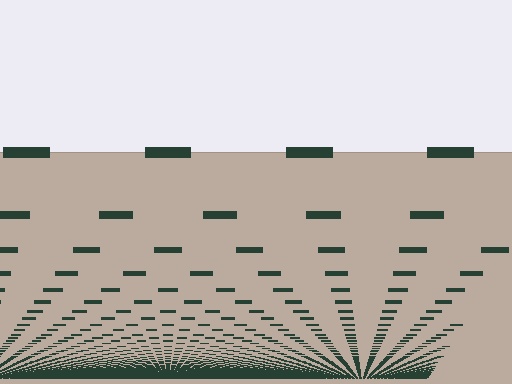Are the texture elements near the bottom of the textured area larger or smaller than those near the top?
Smaller. The gradient is inverted — elements near the bottom are smaller and denser.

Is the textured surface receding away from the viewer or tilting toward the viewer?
The surface appears to tilt toward the viewer. Texture elements get larger and sparser toward the top.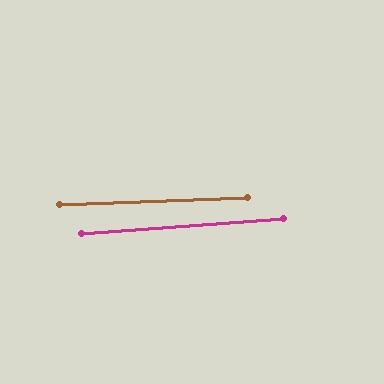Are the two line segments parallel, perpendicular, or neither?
Parallel — their directions differ by only 2.0°.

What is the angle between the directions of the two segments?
Approximately 2 degrees.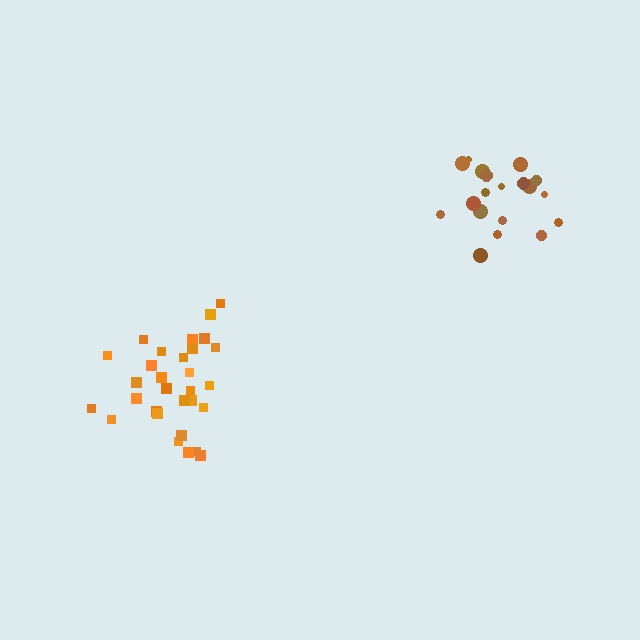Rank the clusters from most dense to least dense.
orange, brown.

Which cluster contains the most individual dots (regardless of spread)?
Orange (30).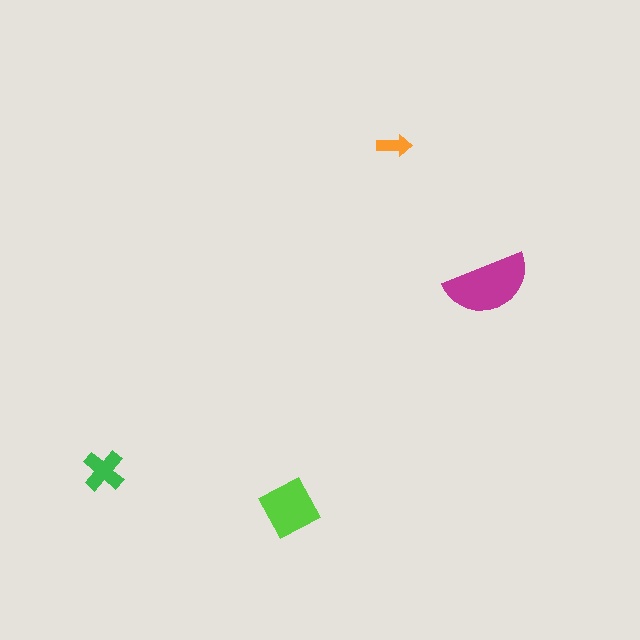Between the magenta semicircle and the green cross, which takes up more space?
The magenta semicircle.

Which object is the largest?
The magenta semicircle.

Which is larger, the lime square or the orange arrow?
The lime square.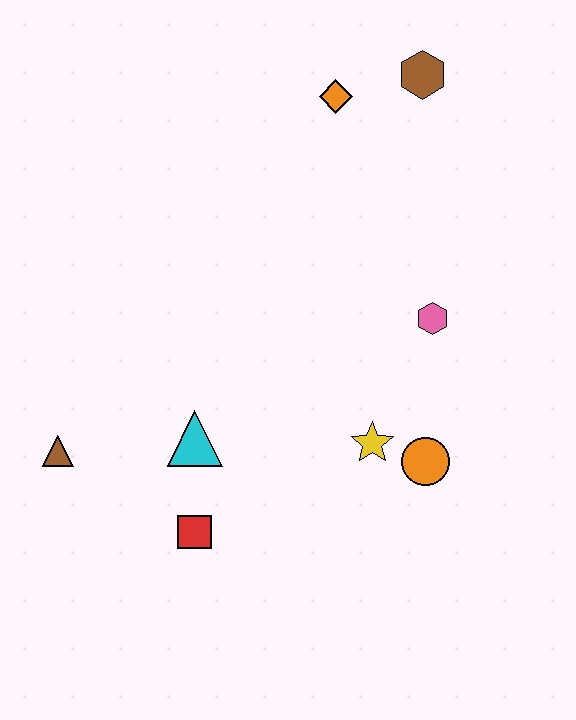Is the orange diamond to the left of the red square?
No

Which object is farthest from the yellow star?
The brown hexagon is farthest from the yellow star.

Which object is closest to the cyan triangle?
The red square is closest to the cyan triangle.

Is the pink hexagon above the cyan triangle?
Yes